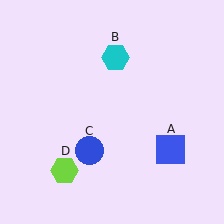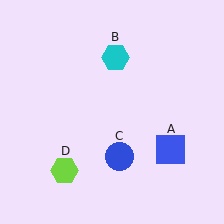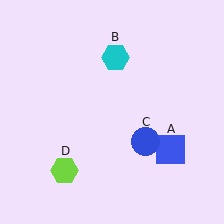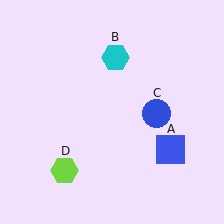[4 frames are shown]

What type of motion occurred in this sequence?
The blue circle (object C) rotated counterclockwise around the center of the scene.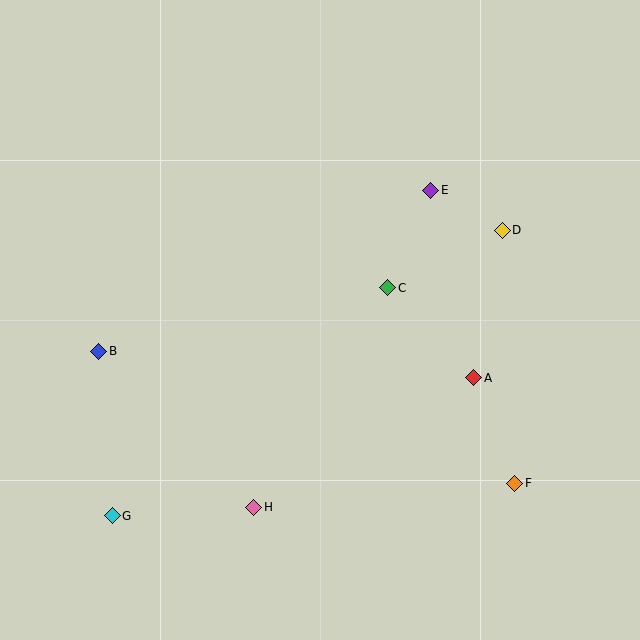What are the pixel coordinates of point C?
Point C is at (388, 288).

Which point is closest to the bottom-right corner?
Point F is closest to the bottom-right corner.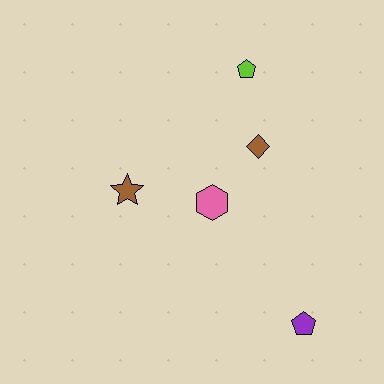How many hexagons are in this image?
There is 1 hexagon.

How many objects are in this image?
There are 5 objects.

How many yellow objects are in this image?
There are no yellow objects.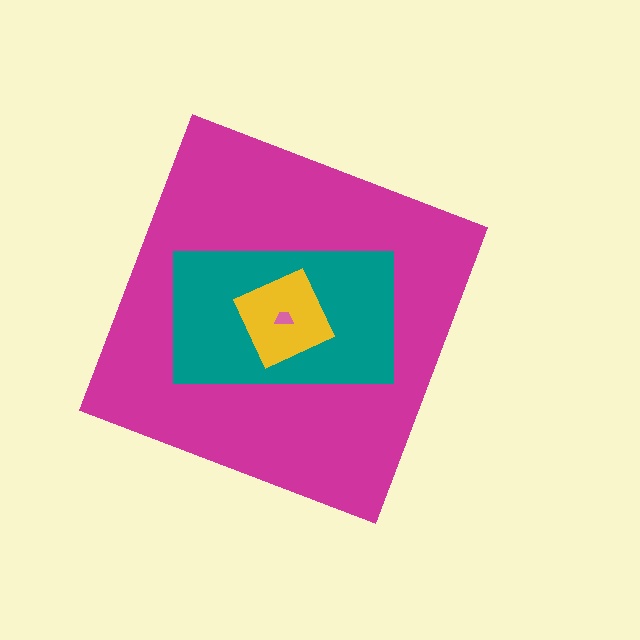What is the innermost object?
The pink trapezoid.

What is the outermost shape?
The magenta diamond.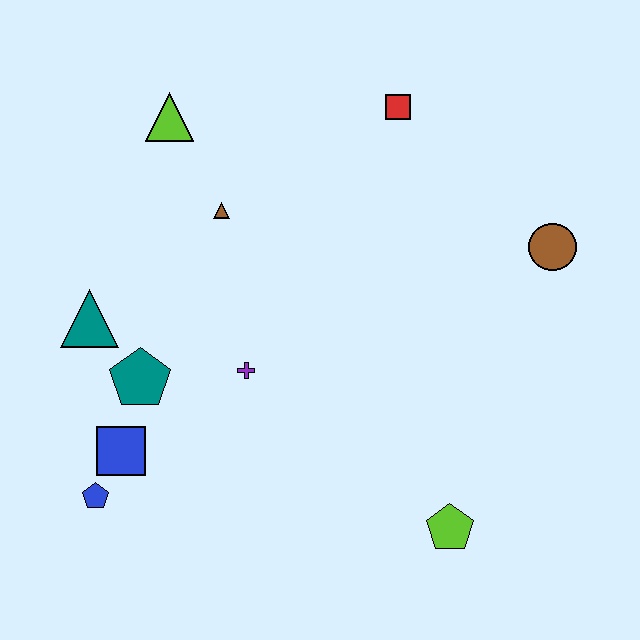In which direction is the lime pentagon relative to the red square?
The lime pentagon is below the red square.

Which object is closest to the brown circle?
The red square is closest to the brown circle.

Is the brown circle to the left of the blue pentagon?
No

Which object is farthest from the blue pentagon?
The brown circle is farthest from the blue pentagon.